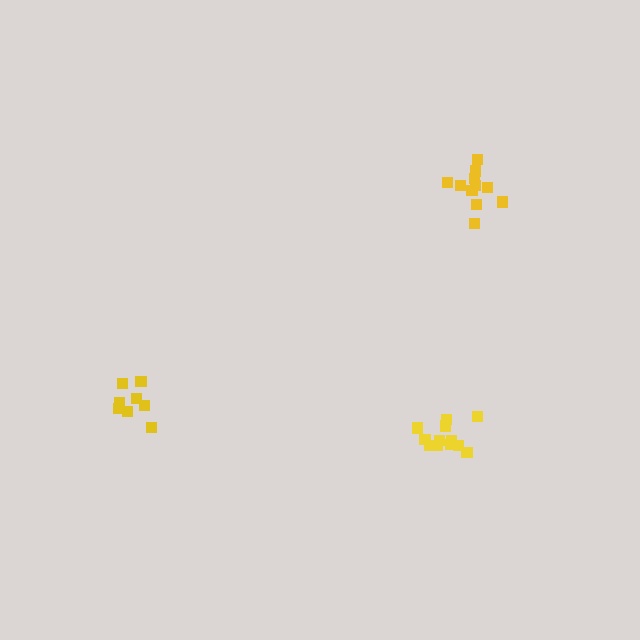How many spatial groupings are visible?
There are 3 spatial groupings.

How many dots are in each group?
Group 1: 12 dots, Group 2: 9 dots, Group 3: 11 dots (32 total).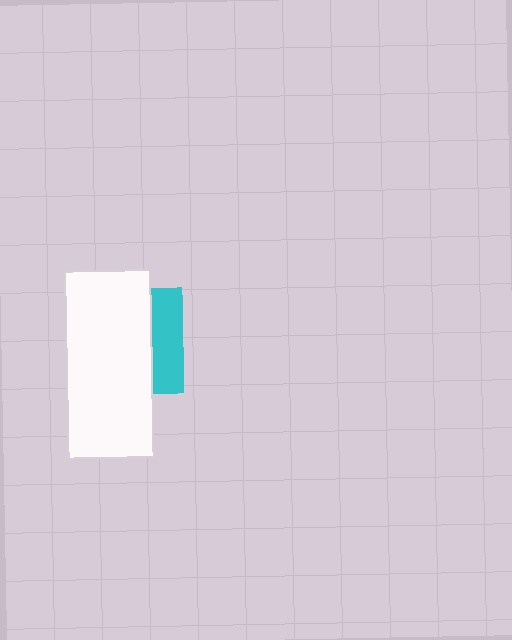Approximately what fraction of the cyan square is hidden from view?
Roughly 70% of the cyan square is hidden behind the white rectangle.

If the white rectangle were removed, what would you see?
You would see the complete cyan square.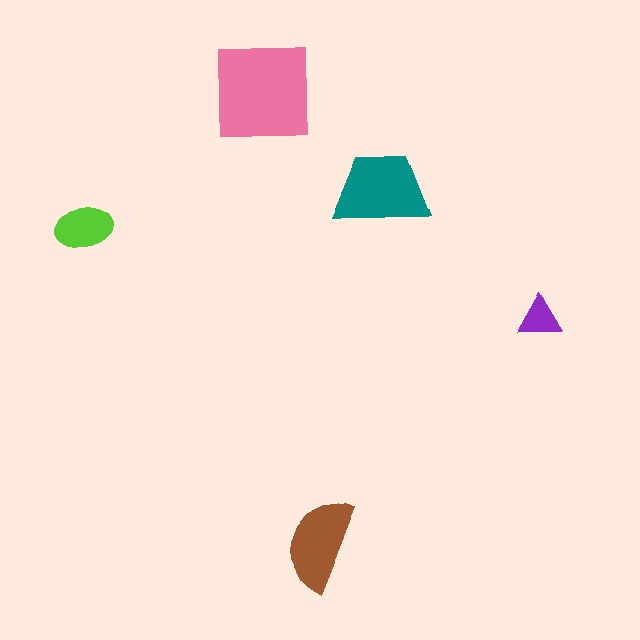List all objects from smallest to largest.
The purple triangle, the lime ellipse, the brown semicircle, the teal trapezoid, the pink square.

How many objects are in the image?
There are 5 objects in the image.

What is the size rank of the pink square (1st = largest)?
1st.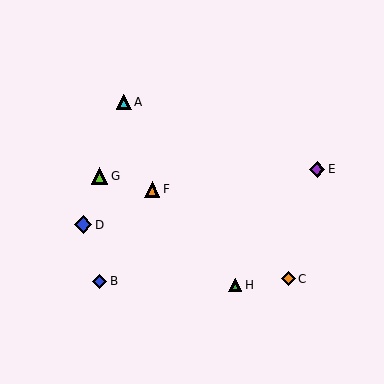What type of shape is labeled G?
Shape G is a lime triangle.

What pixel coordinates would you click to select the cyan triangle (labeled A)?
Click at (124, 102) to select the cyan triangle A.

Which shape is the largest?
The blue diamond (labeled D) is the largest.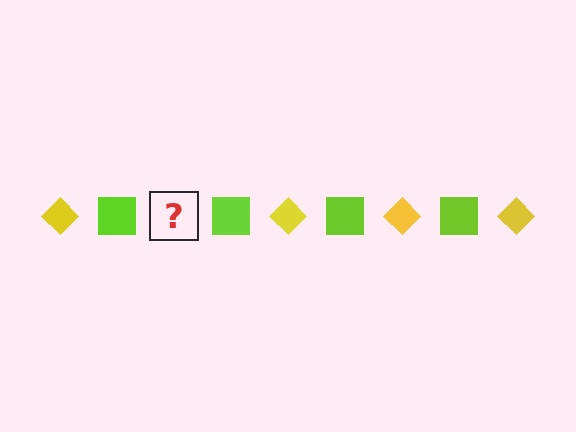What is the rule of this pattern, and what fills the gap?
The rule is that the pattern alternates between yellow diamond and lime square. The gap should be filled with a yellow diamond.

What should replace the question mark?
The question mark should be replaced with a yellow diamond.